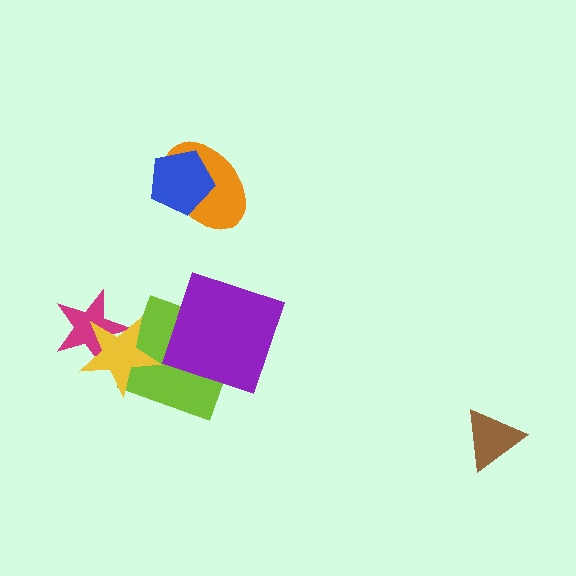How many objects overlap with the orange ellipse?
1 object overlaps with the orange ellipse.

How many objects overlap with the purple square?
1 object overlaps with the purple square.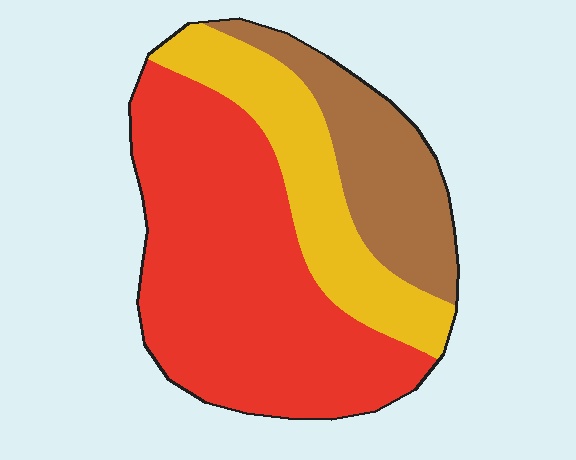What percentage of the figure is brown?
Brown covers roughly 20% of the figure.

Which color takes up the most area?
Red, at roughly 55%.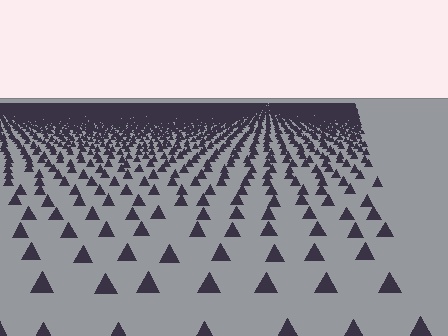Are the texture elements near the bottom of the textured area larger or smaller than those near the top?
Larger. Near the bottom, elements are closer to the viewer and appear at a bigger on-screen size.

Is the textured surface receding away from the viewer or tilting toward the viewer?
The surface is receding away from the viewer. Texture elements get smaller and denser toward the top.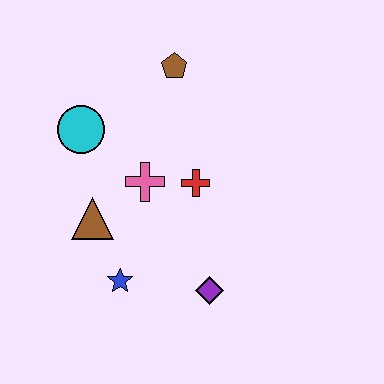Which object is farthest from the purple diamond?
The brown pentagon is farthest from the purple diamond.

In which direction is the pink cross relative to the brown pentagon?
The pink cross is below the brown pentagon.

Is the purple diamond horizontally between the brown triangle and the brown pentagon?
No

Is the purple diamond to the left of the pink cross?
No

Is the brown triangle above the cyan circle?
No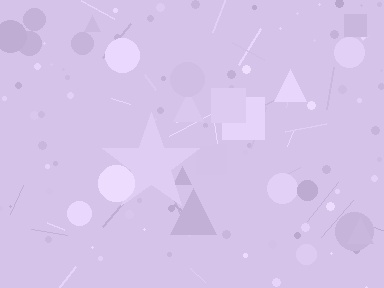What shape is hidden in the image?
A star is hidden in the image.